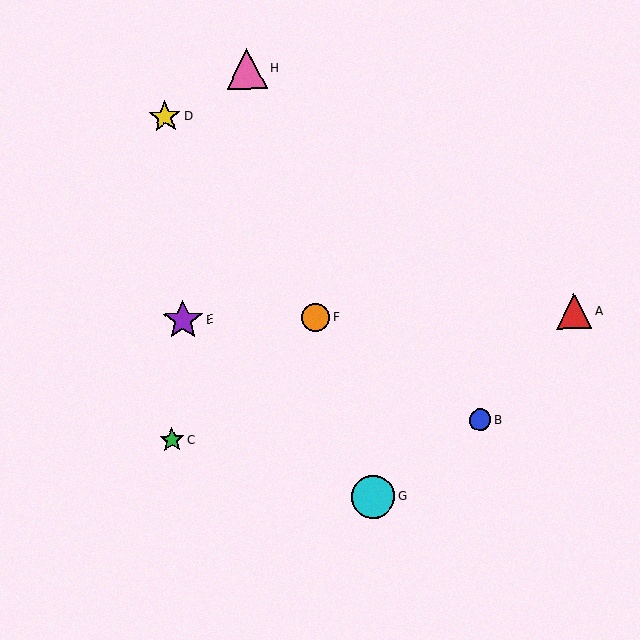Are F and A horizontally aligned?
Yes, both are at y≈317.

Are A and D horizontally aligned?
No, A is at y≈311 and D is at y≈117.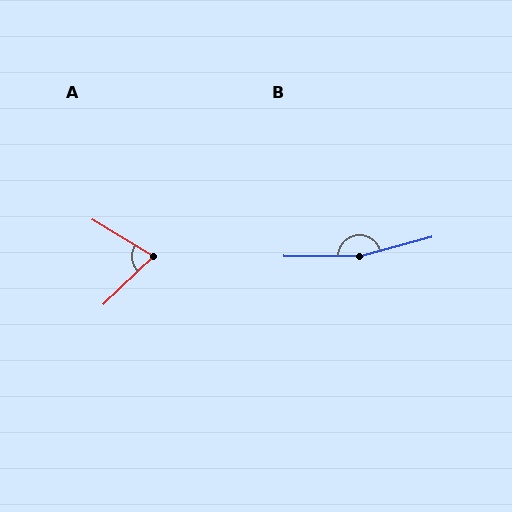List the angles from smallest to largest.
A (75°), B (165°).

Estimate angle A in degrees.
Approximately 75 degrees.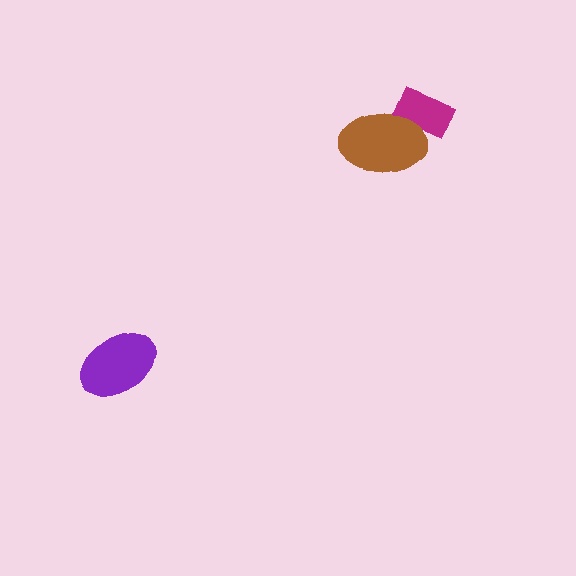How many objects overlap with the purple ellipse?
0 objects overlap with the purple ellipse.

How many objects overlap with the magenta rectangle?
1 object overlaps with the magenta rectangle.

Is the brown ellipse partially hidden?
No, no other shape covers it.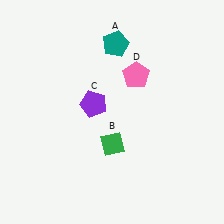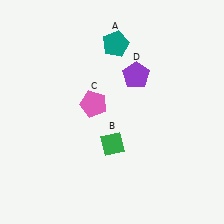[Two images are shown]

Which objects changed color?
C changed from purple to pink. D changed from pink to purple.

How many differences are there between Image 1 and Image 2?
There are 2 differences between the two images.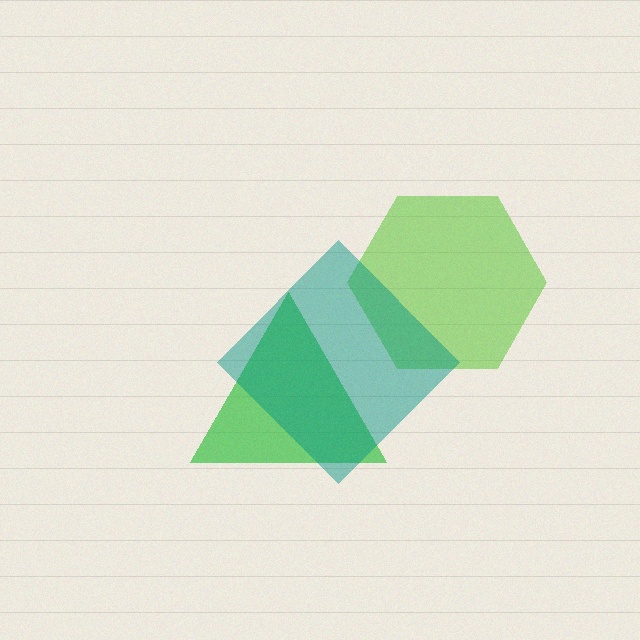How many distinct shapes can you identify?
There are 3 distinct shapes: a green triangle, a lime hexagon, a teal diamond.